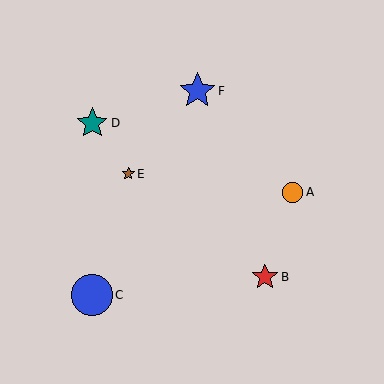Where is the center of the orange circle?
The center of the orange circle is at (293, 192).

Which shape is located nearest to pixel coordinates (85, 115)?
The teal star (labeled D) at (92, 123) is nearest to that location.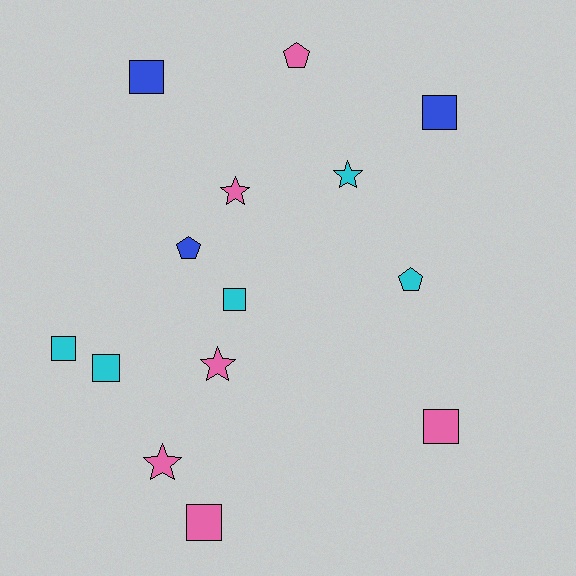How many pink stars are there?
There are 3 pink stars.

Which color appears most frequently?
Pink, with 6 objects.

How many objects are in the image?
There are 14 objects.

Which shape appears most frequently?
Square, with 7 objects.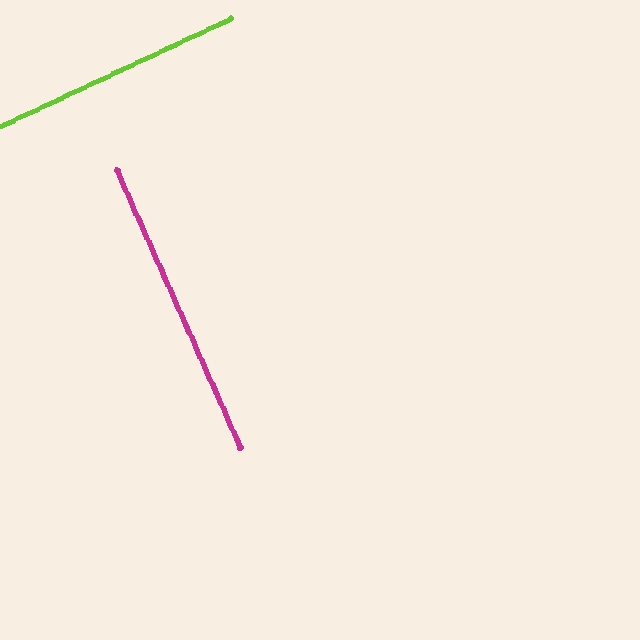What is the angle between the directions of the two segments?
Approximately 89 degrees.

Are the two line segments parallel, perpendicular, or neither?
Perpendicular — they meet at approximately 89°.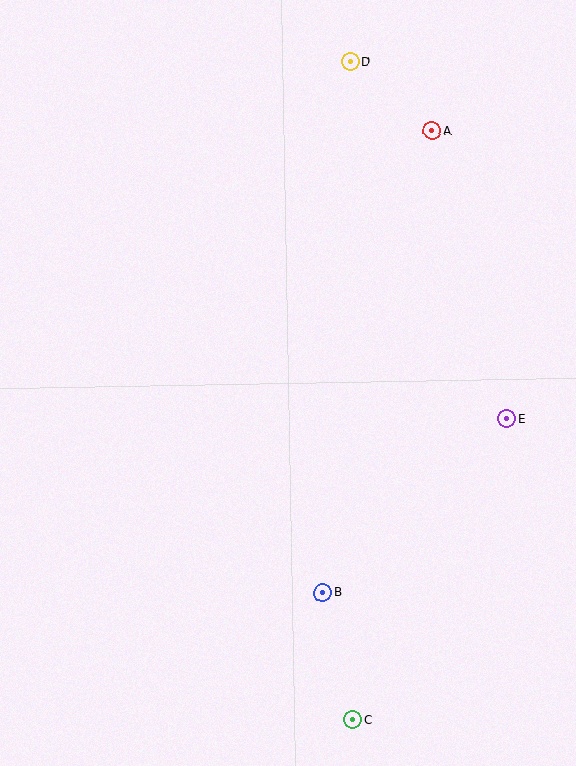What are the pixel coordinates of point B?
Point B is at (322, 592).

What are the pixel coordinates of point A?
Point A is at (432, 131).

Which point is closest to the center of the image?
Point B at (322, 592) is closest to the center.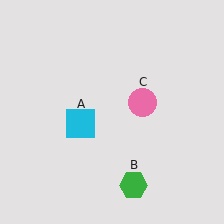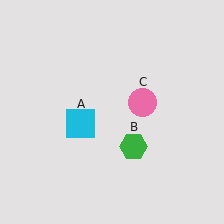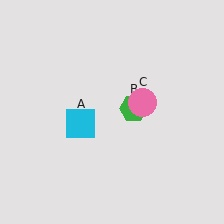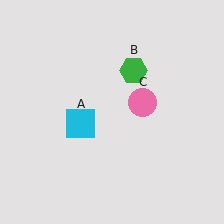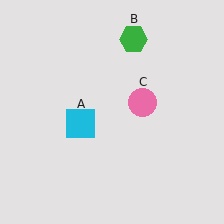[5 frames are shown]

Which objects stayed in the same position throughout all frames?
Cyan square (object A) and pink circle (object C) remained stationary.